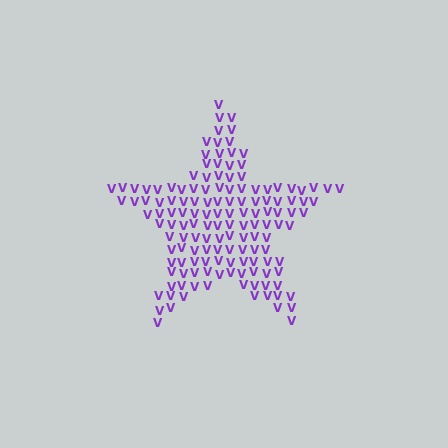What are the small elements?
The small elements are letter V's.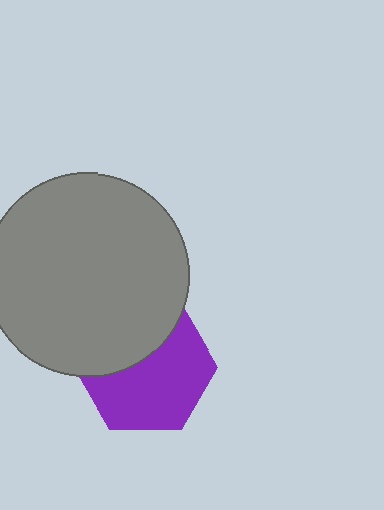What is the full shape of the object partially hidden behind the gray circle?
The partially hidden object is a purple hexagon.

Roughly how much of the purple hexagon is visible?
About half of it is visible (roughly 63%).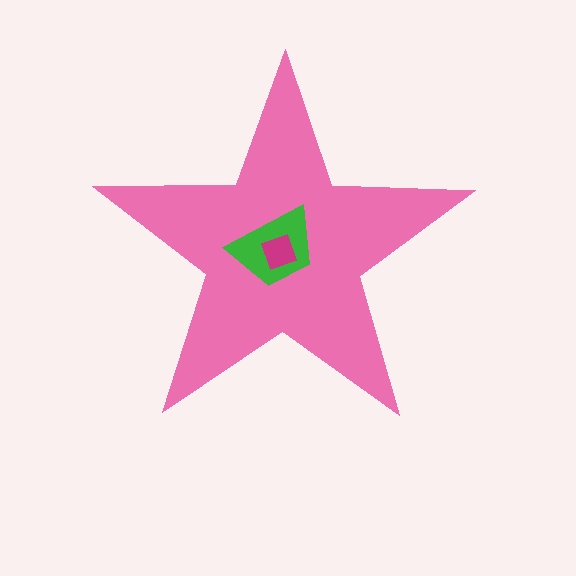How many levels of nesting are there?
3.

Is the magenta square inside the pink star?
Yes.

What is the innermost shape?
The magenta square.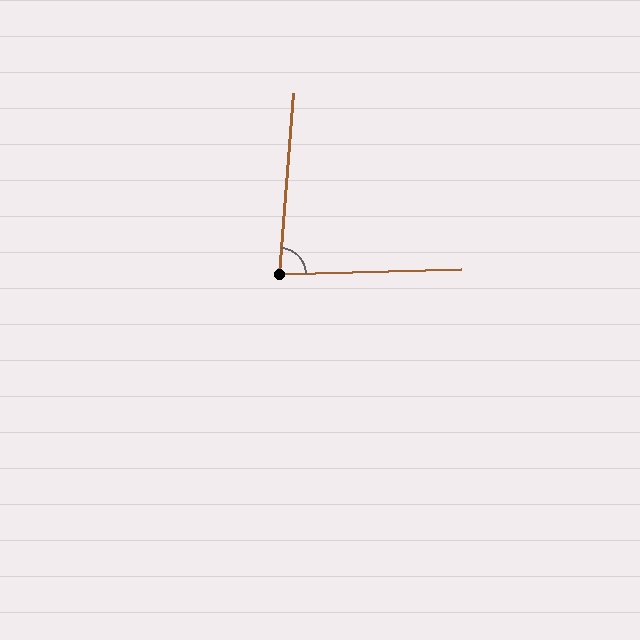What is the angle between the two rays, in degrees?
Approximately 84 degrees.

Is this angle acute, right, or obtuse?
It is acute.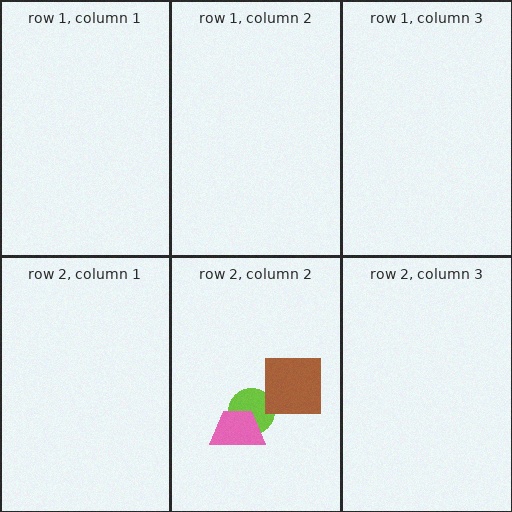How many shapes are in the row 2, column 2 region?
3.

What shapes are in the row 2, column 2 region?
The lime circle, the brown square, the pink trapezoid.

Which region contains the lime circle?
The row 2, column 2 region.